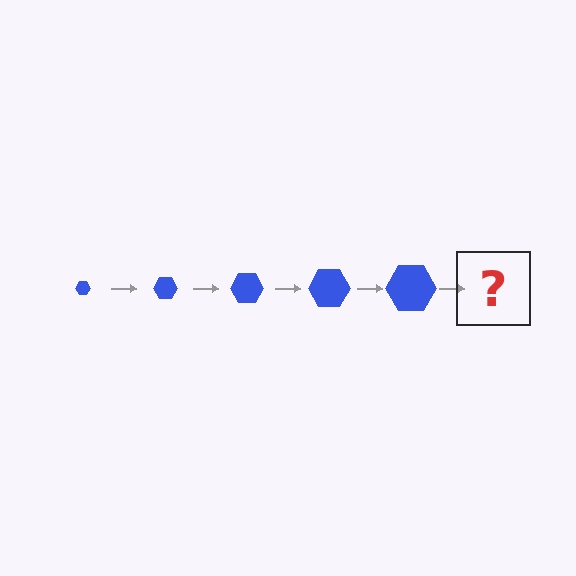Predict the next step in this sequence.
The next step is a blue hexagon, larger than the previous one.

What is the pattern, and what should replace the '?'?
The pattern is that the hexagon gets progressively larger each step. The '?' should be a blue hexagon, larger than the previous one.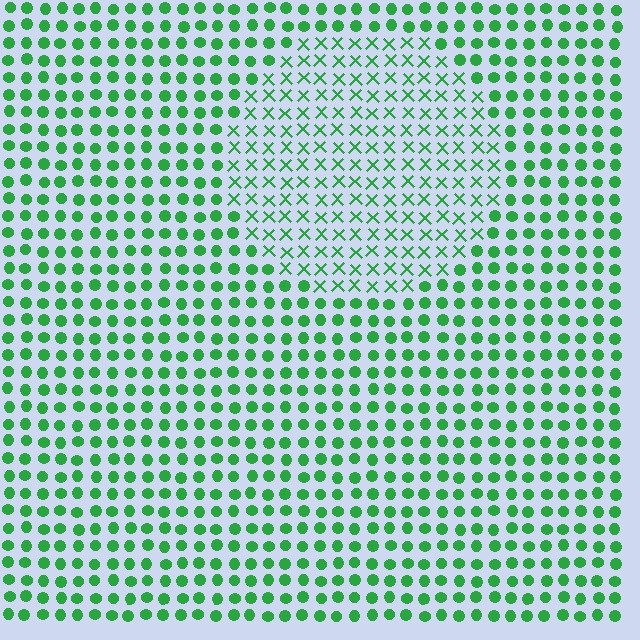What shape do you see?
I see a circle.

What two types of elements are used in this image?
The image uses X marks inside the circle region and circles outside it.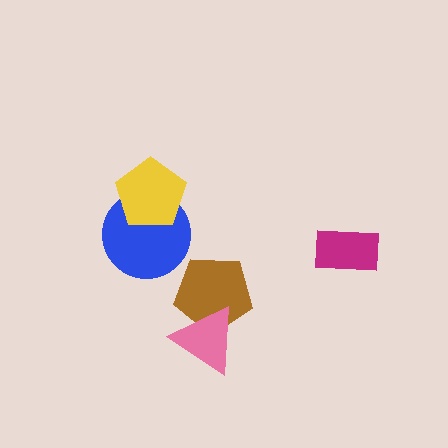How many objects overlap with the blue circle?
1 object overlaps with the blue circle.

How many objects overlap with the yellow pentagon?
1 object overlaps with the yellow pentagon.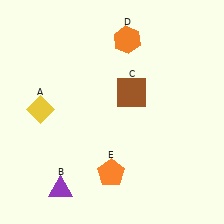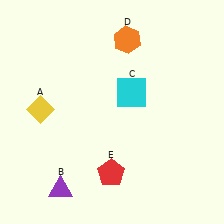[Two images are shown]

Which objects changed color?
C changed from brown to cyan. E changed from orange to red.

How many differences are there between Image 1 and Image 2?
There are 2 differences between the two images.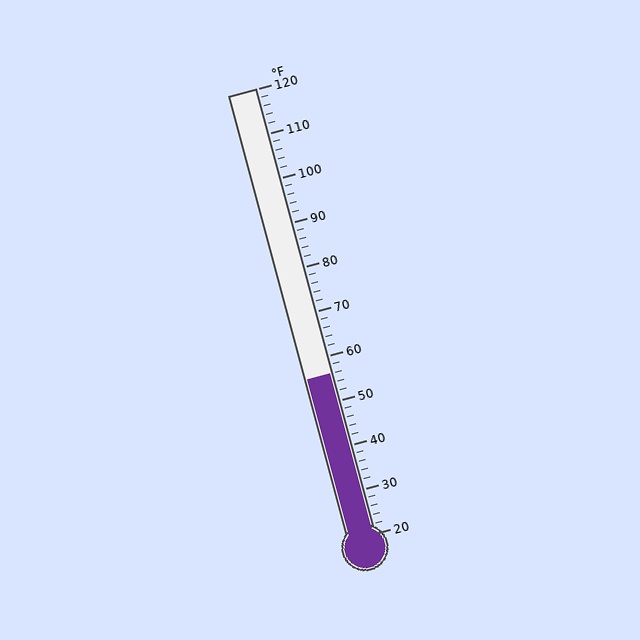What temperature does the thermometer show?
The thermometer shows approximately 56°F.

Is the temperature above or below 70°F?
The temperature is below 70°F.